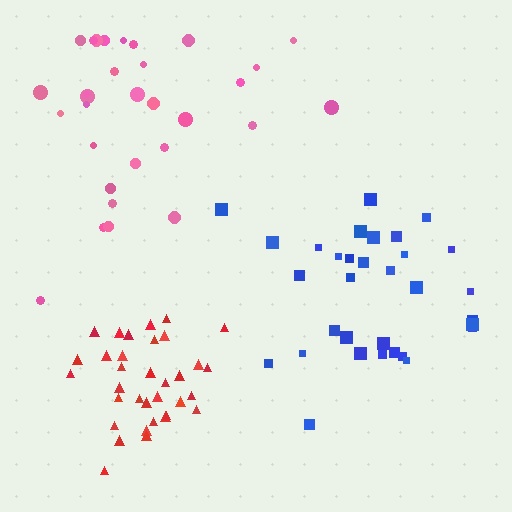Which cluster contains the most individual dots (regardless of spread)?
Red (35).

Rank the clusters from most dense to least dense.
red, blue, pink.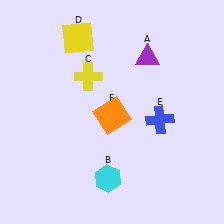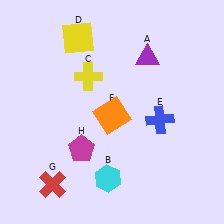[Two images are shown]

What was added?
A red cross (G), a magenta pentagon (H) were added in Image 2.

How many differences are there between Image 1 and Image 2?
There are 2 differences between the two images.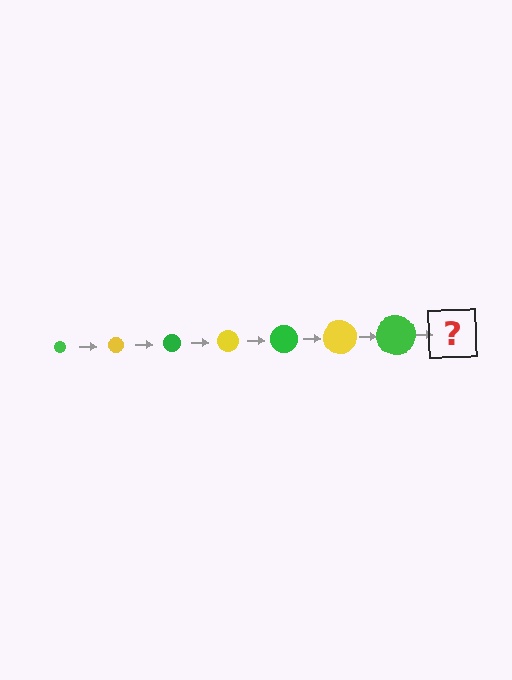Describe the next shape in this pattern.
It should be a yellow circle, larger than the previous one.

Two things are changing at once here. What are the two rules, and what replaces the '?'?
The two rules are that the circle grows larger each step and the color cycles through green and yellow. The '?' should be a yellow circle, larger than the previous one.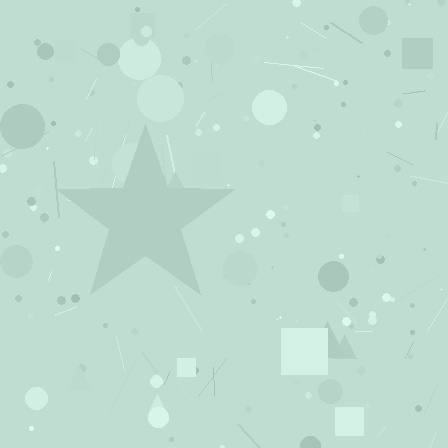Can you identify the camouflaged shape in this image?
The camouflaged shape is a star.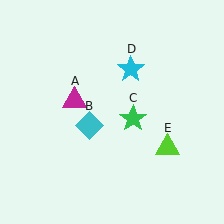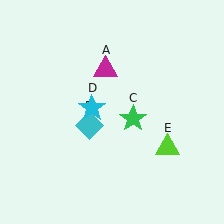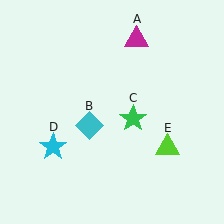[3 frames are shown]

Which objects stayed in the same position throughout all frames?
Cyan diamond (object B) and green star (object C) and lime triangle (object E) remained stationary.